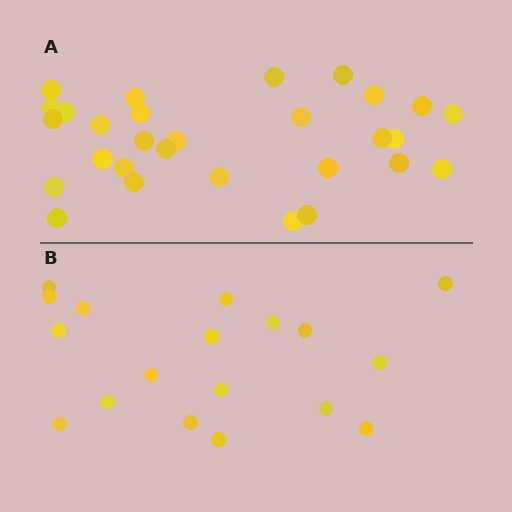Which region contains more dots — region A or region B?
Region A (the top region) has more dots.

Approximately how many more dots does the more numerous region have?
Region A has roughly 12 or so more dots than region B.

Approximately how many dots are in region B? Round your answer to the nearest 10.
About 20 dots. (The exact count is 18, which rounds to 20.)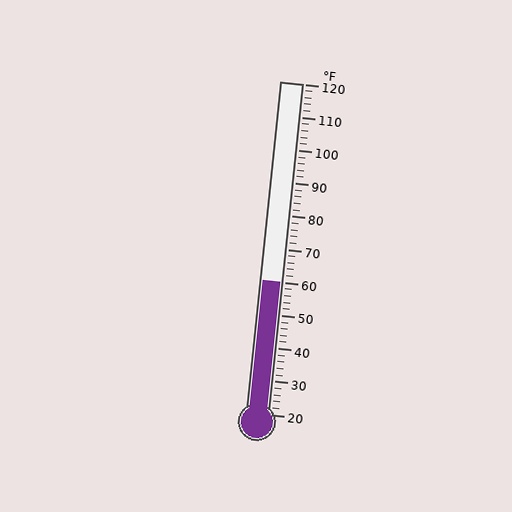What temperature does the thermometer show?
The thermometer shows approximately 60°F.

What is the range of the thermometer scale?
The thermometer scale ranges from 20°F to 120°F.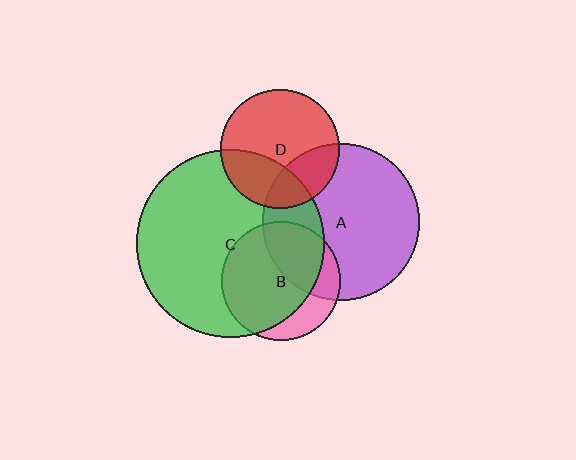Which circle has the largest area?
Circle C (green).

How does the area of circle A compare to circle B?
Approximately 1.7 times.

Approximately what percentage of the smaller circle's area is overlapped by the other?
Approximately 35%.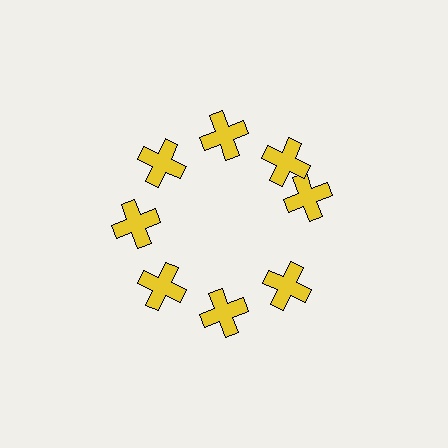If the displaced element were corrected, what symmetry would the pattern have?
It would have 8-fold rotational symmetry — the pattern would map onto itself every 45 degrees.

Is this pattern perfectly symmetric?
No. The 8 yellow crosses are arranged in a ring, but one element near the 3 o'clock position is rotated out of alignment along the ring, breaking the 8-fold rotational symmetry.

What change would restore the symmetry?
The symmetry would be restored by rotating it back into even spacing with its neighbors so that all 8 crosses sit at equal angles and equal distance from the center.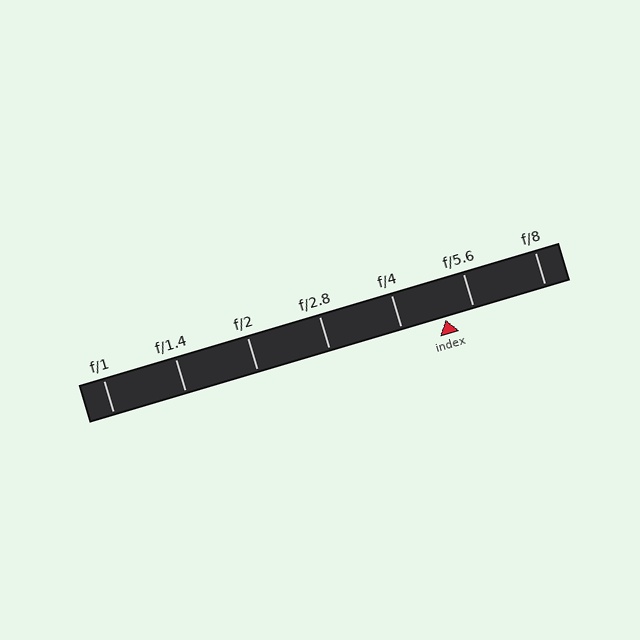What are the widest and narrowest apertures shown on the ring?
The widest aperture shown is f/1 and the narrowest is f/8.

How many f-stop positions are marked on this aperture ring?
There are 7 f-stop positions marked.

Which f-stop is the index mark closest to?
The index mark is closest to f/5.6.